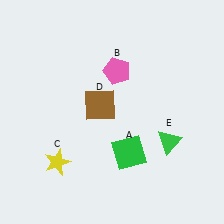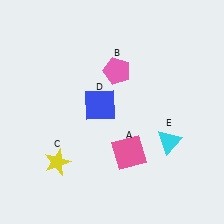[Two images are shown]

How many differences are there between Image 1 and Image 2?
There are 3 differences between the two images.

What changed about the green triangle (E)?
In Image 1, E is green. In Image 2, it changed to cyan.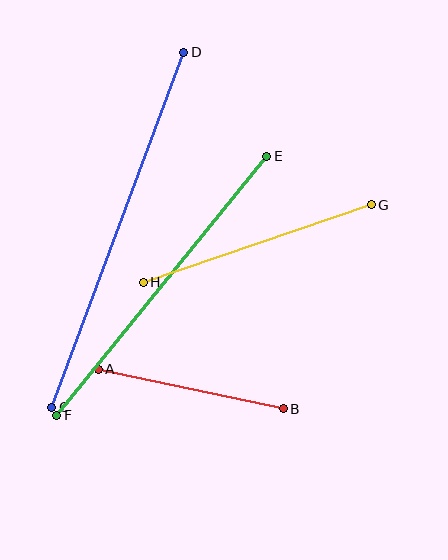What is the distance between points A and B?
The distance is approximately 189 pixels.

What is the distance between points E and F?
The distance is approximately 333 pixels.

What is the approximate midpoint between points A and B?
The midpoint is at approximately (191, 389) pixels.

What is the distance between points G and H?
The distance is approximately 241 pixels.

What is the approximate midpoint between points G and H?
The midpoint is at approximately (257, 244) pixels.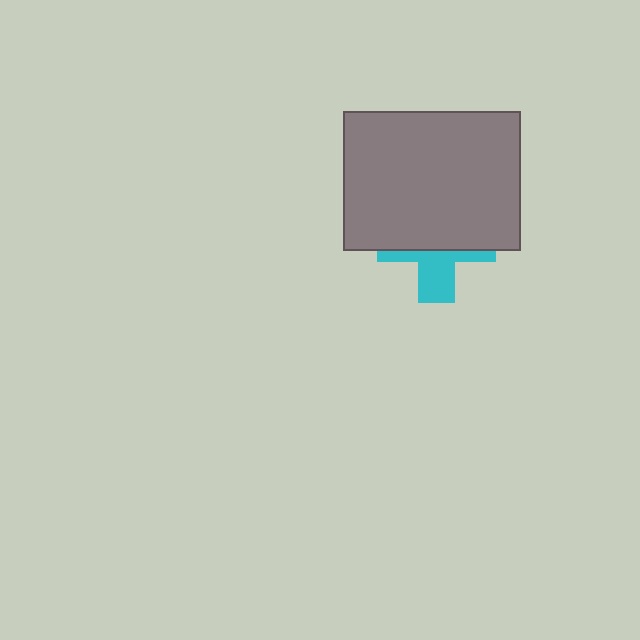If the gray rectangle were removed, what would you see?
You would see the complete cyan cross.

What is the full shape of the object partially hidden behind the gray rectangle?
The partially hidden object is a cyan cross.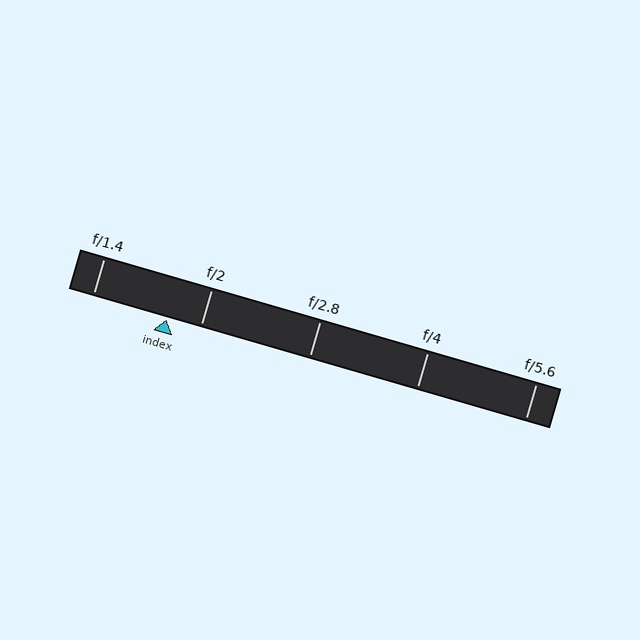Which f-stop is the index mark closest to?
The index mark is closest to f/2.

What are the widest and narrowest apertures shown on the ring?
The widest aperture shown is f/1.4 and the narrowest is f/5.6.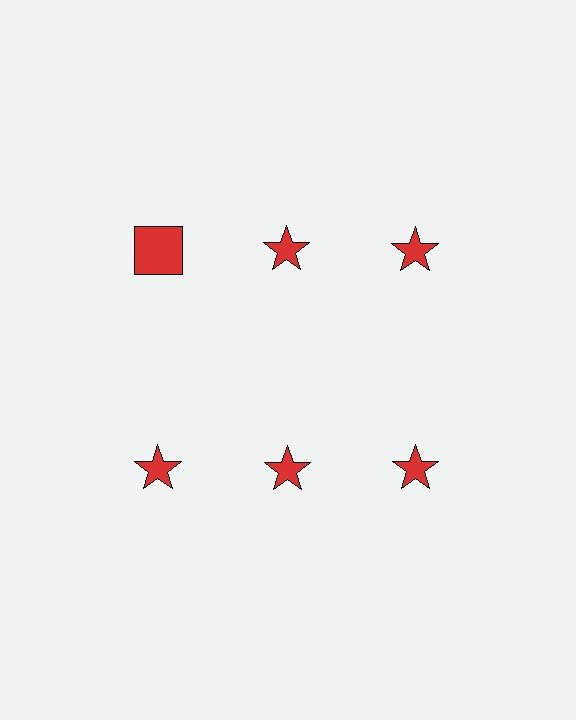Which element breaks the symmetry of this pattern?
The red square in the top row, leftmost column breaks the symmetry. All other shapes are red stars.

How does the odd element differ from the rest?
It has a different shape: square instead of star.